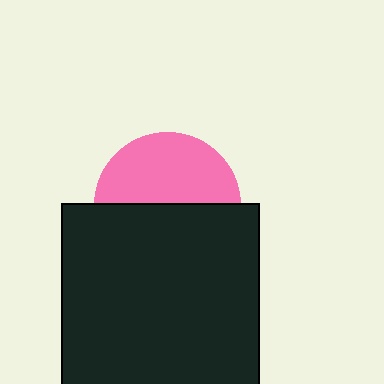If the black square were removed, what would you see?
You would see the complete pink circle.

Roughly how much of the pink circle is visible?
About half of it is visible (roughly 48%).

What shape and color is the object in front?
The object in front is a black square.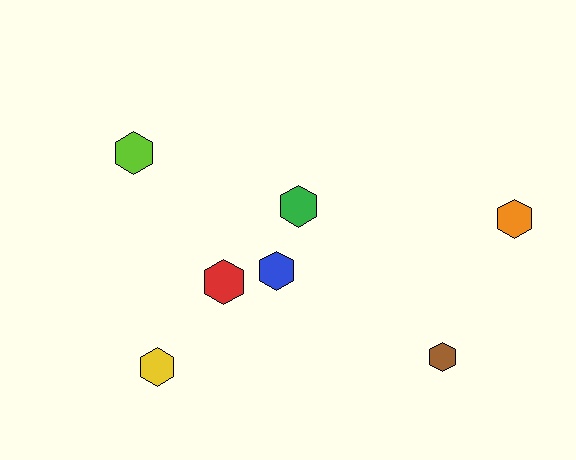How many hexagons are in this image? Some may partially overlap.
There are 7 hexagons.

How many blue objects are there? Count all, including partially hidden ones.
There is 1 blue object.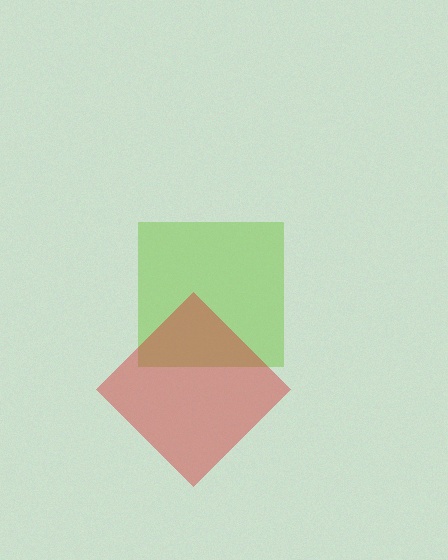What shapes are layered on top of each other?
The layered shapes are: a lime square, a red diamond.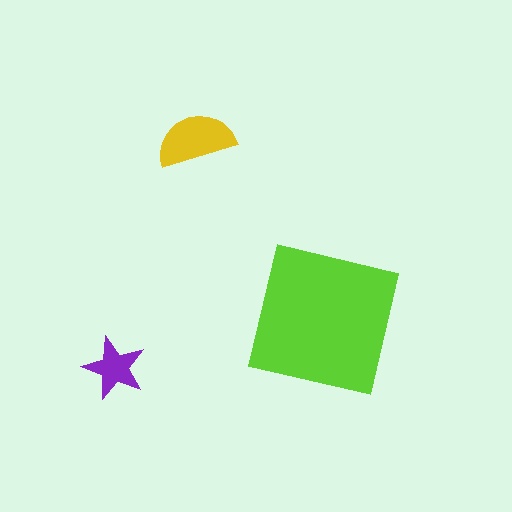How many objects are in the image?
There are 3 objects in the image.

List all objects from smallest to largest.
The purple star, the yellow semicircle, the lime square.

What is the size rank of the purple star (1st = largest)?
3rd.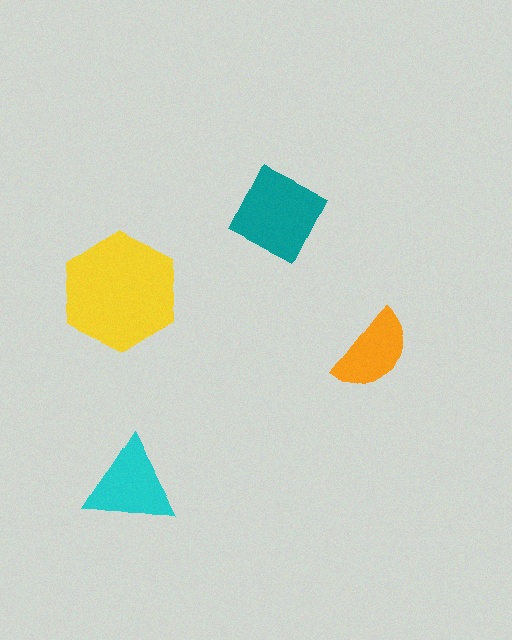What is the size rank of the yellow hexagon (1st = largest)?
1st.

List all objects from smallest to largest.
The orange semicircle, the cyan triangle, the teal square, the yellow hexagon.